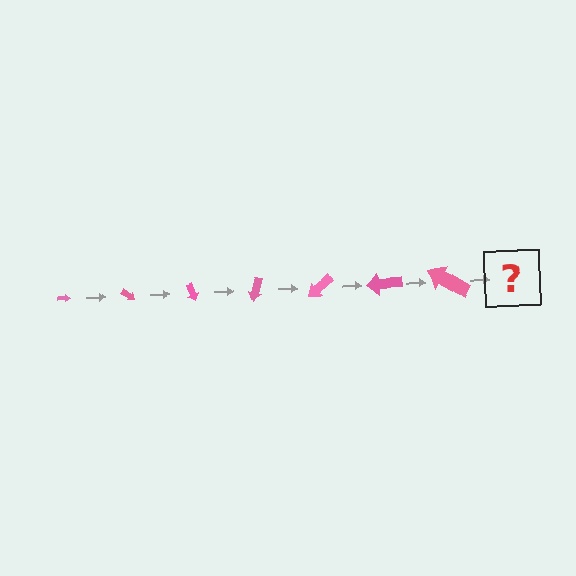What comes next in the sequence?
The next element should be an arrow, larger than the previous one and rotated 245 degrees from the start.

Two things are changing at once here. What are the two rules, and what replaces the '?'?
The two rules are that the arrow grows larger each step and it rotates 35 degrees each step. The '?' should be an arrow, larger than the previous one and rotated 245 degrees from the start.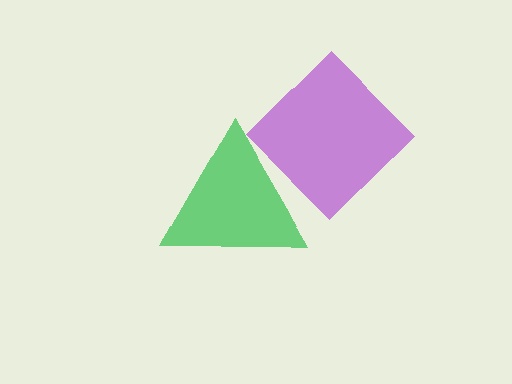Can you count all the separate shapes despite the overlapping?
Yes, there are 2 separate shapes.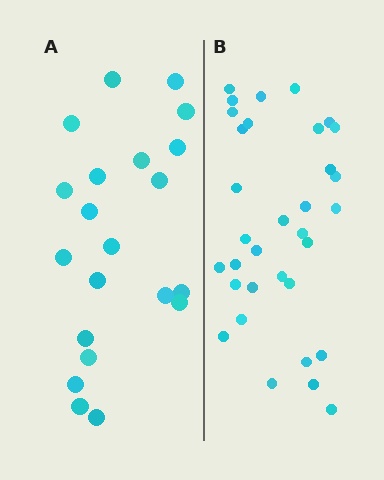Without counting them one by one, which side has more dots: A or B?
Region B (the right region) has more dots.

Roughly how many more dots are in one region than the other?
Region B has roughly 12 or so more dots than region A.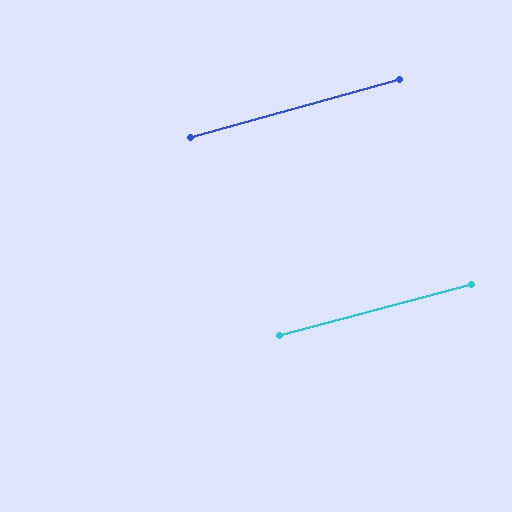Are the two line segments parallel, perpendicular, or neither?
Parallel — their directions differ by only 1.0°.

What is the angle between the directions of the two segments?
Approximately 1 degree.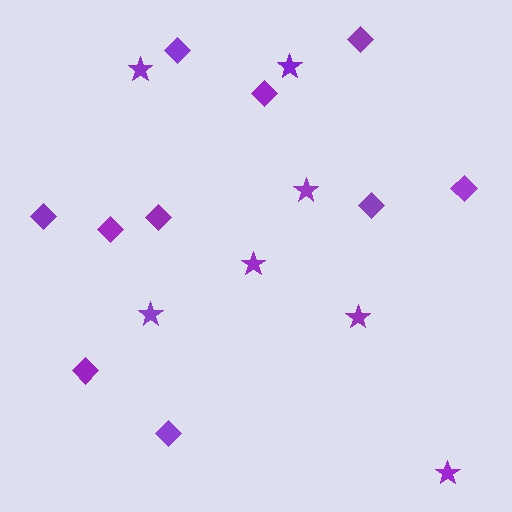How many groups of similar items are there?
There are 2 groups: one group of diamonds (10) and one group of stars (7).